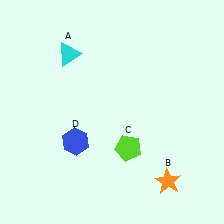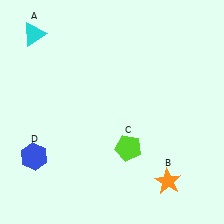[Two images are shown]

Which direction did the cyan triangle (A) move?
The cyan triangle (A) moved left.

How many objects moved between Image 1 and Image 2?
2 objects moved between the two images.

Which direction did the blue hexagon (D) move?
The blue hexagon (D) moved left.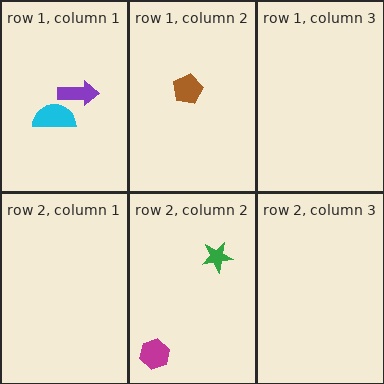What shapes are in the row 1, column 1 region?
The purple arrow, the cyan semicircle.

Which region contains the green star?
The row 2, column 2 region.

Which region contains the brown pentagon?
The row 1, column 2 region.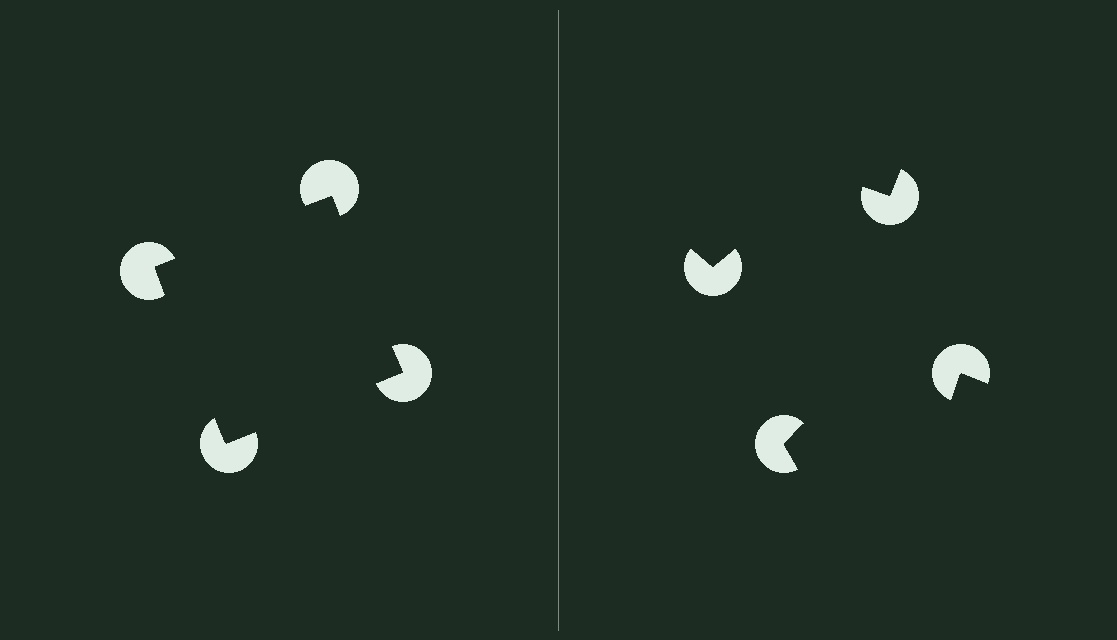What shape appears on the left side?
An illusory square.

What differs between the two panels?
The pac-man discs are positioned identically on both sides; only the wedge orientations differ. On the left they align to a square; on the right they are misaligned.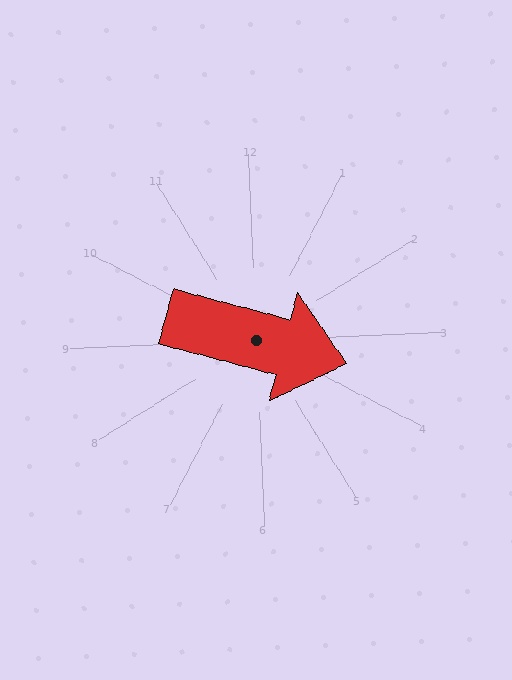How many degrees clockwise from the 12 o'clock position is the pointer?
Approximately 107 degrees.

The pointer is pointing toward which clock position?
Roughly 4 o'clock.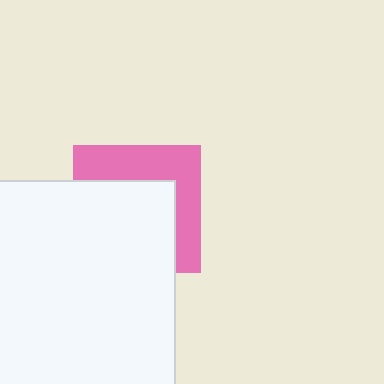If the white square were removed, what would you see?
You would see the complete pink square.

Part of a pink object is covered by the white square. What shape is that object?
It is a square.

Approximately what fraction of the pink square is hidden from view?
Roughly 59% of the pink square is hidden behind the white square.